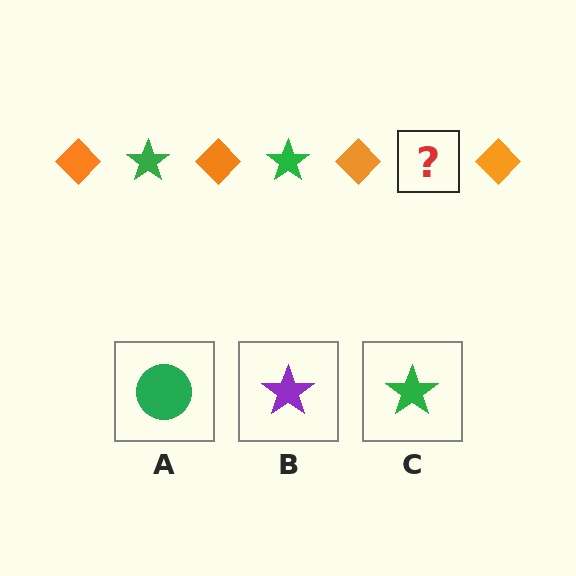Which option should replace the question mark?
Option C.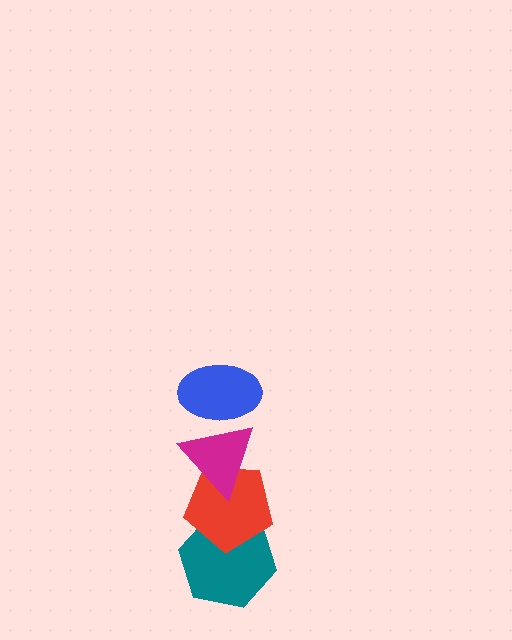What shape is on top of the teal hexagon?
The red pentagon is on top of the teal hexagon.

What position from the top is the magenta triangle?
The magenta triangle is 2nd from the top.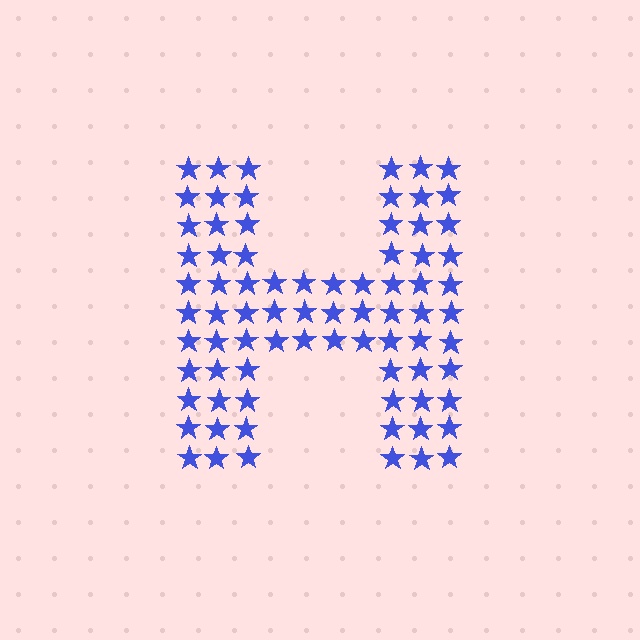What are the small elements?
The small elements are stars.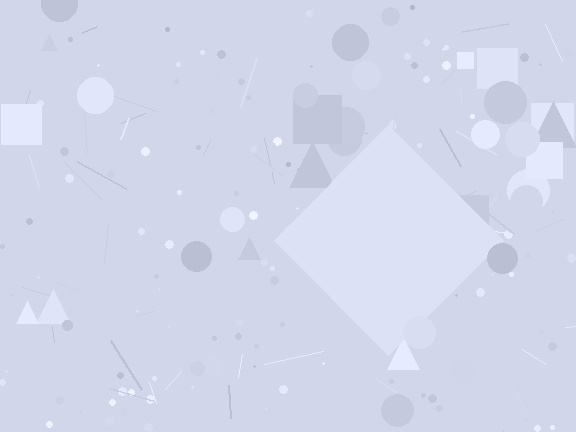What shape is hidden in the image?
A diamond is hidden in the image.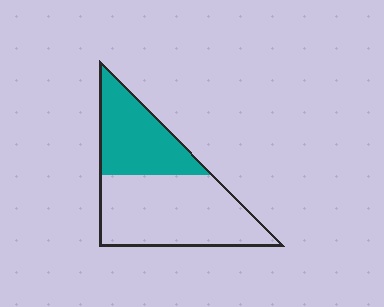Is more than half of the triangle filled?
No.